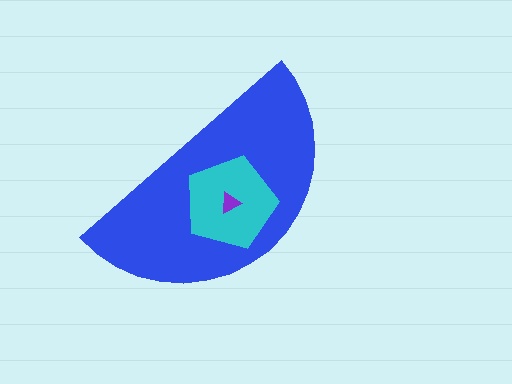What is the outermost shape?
The blue semicircle.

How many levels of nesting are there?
3.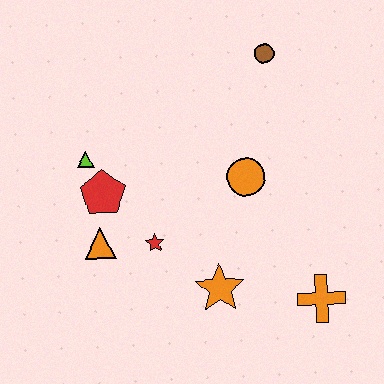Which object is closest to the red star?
The orange triangle is closest to the red star.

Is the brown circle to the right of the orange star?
Yes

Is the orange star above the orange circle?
No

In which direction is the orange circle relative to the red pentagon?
The orange circle is to the right of the red pentagon.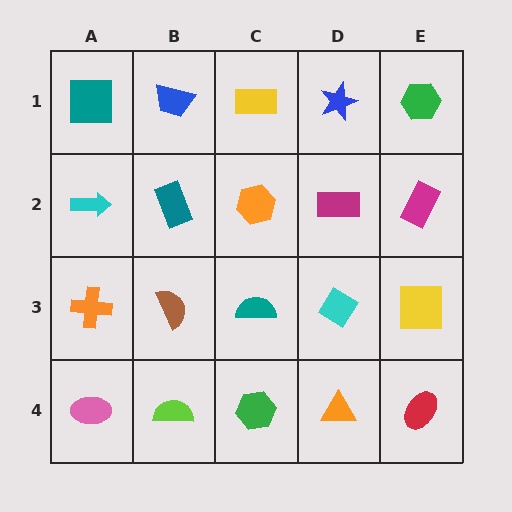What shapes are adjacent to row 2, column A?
A teal square (row 1, column A), an orange cross (row 3, column A), a teal rectangle (row 2, column B).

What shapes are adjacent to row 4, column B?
A brown semicircle (row 3, column B), a pink ellipse (row 4, column A), a green hexagon (row 4, column C).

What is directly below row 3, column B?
A lime semicircle.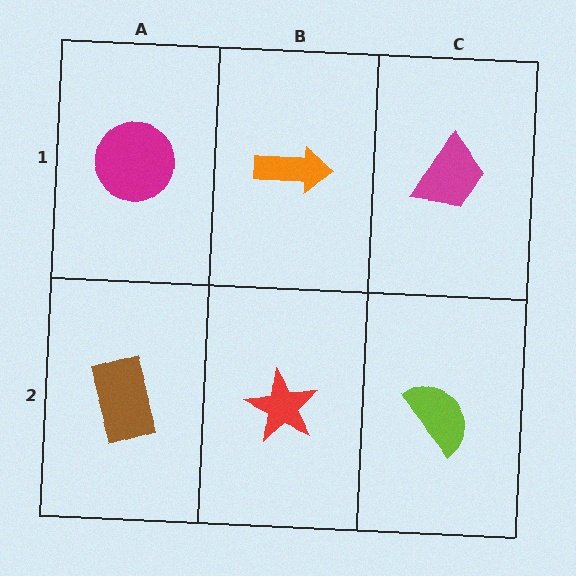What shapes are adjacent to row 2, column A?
A magenta circle (row 1, column A), a red star (row 2, column B).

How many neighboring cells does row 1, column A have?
2.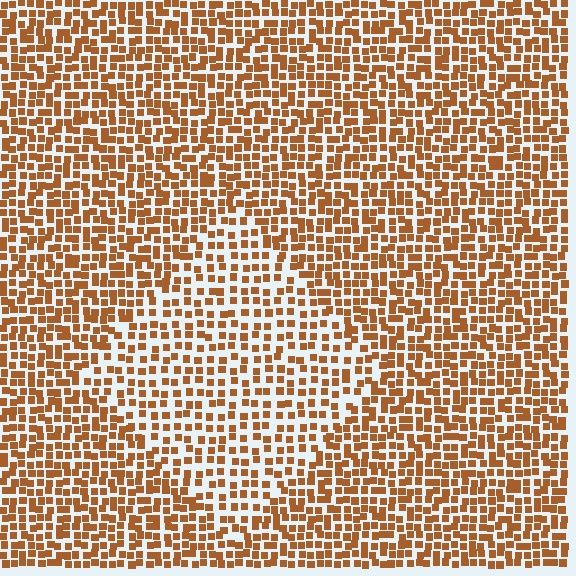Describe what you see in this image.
The image contains small brown elements arranged at two different densities. A diamond-shaped region is visible where the elements are less densely packed than the surrounding area.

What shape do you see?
I see a diamond.